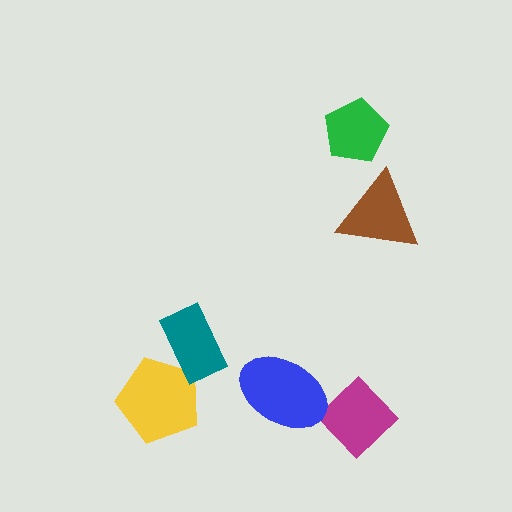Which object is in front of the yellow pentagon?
The teal rectangle is in front of the yellow pentagon.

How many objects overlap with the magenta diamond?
1 object overlaps with the magenta diamond.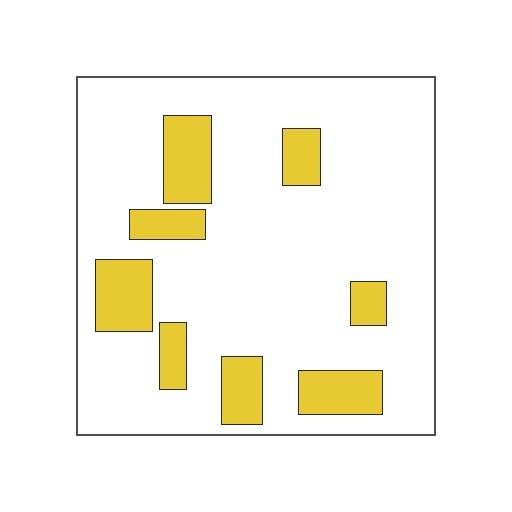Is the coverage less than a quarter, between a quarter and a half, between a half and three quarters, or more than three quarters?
Less than a quarter.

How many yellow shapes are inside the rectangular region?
8.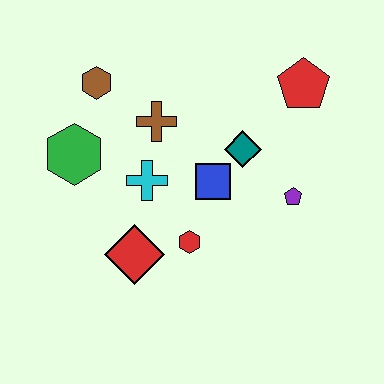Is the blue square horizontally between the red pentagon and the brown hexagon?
Yes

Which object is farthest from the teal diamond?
The green hexagon is farthest from the teal diamond.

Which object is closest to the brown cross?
The cyan cross is closest to the brown cross.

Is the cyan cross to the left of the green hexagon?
No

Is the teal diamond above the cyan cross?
Yes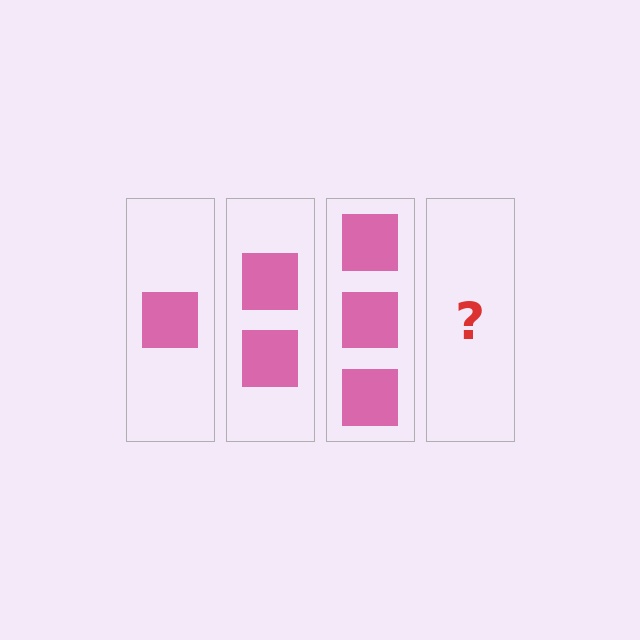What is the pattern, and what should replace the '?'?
The pattern is that each step adds one more square. The '?' should be 4 squares.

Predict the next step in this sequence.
The next step is 4 squares.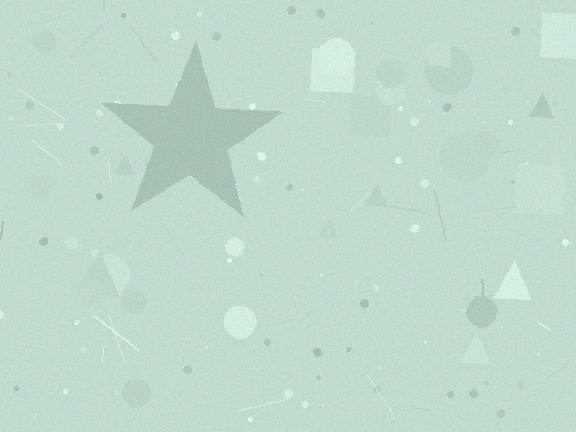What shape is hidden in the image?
A star is hidden in the image.